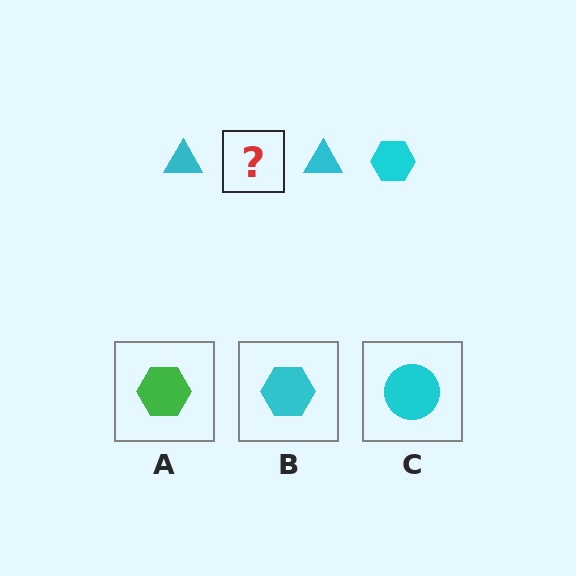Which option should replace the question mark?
Option B.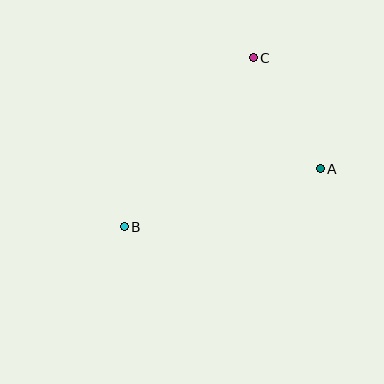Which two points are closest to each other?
Points A and C are closest to each other.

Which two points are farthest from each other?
Points B and C are farthest from each other.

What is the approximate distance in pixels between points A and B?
The distance between A and B is approximately 205 pixels.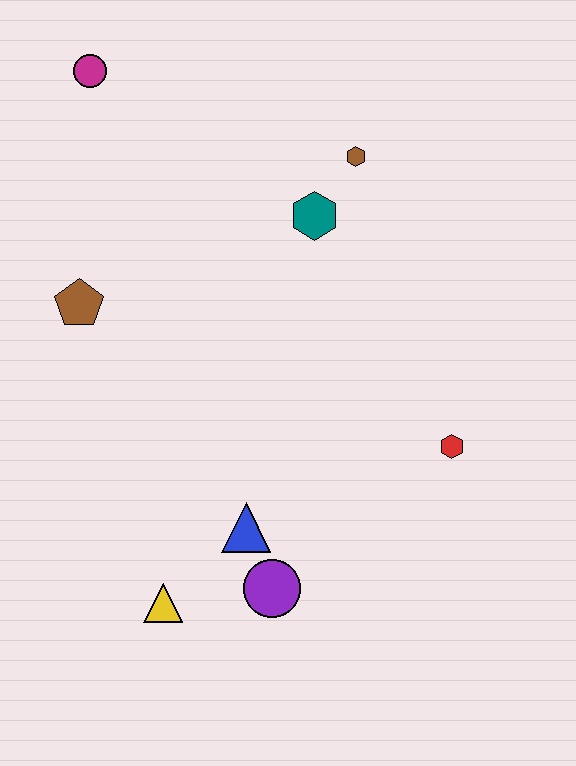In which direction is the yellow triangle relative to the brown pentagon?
The yellow triangle is below the brown pentagon.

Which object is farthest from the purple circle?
The magenta circle is farthest from the purple circle.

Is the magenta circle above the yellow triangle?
Yes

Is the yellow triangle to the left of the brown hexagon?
Yes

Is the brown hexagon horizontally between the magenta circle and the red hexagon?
Yes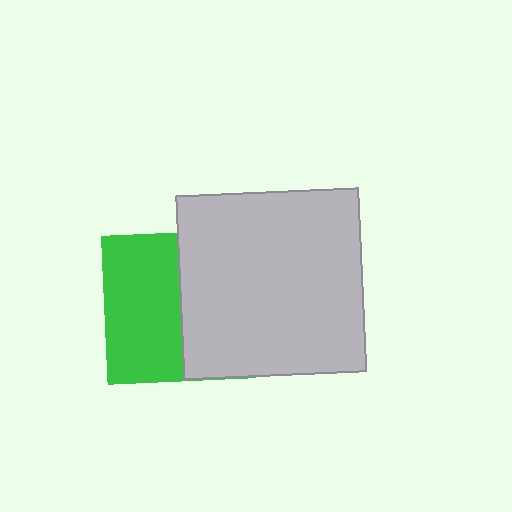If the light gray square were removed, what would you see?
You would see the complete green square.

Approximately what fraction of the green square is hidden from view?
Roughly 49% of the green square is hidden behind the light gray square.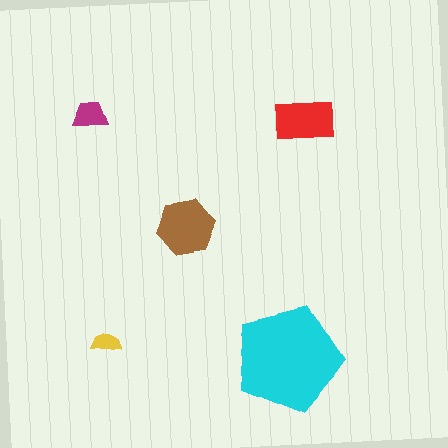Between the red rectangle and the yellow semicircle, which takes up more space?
The red rectangle.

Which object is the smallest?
The yellow semicircle.